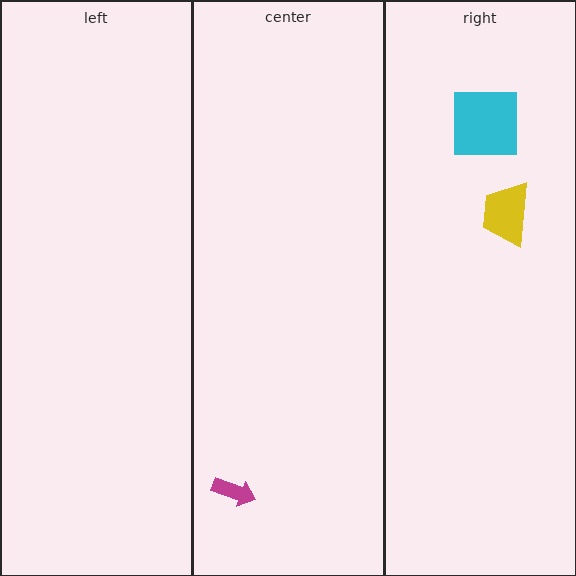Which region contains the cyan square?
The right region.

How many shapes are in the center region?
1.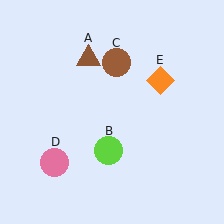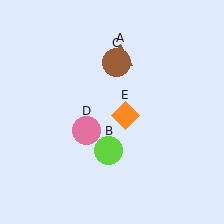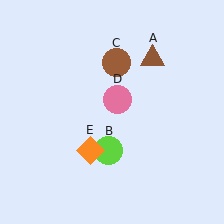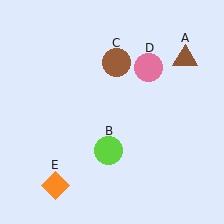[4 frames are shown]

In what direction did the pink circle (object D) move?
The pink circle (object D) moved up and to the right.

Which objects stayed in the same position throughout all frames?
Lime circle (object B) and brown circle (object C) remained stationary.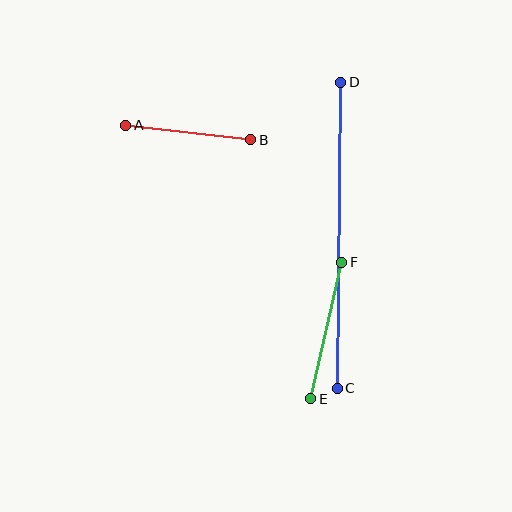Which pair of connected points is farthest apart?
Points C and D are farthest apart.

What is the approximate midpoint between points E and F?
The midpoint is at approximately (326, 330) pixels.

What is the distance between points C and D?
The distance is approximately 306 pixels.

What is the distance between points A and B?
The distance is approximately 126 pixels.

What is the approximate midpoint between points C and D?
The midpoint is at approximately (339, 235) pixels.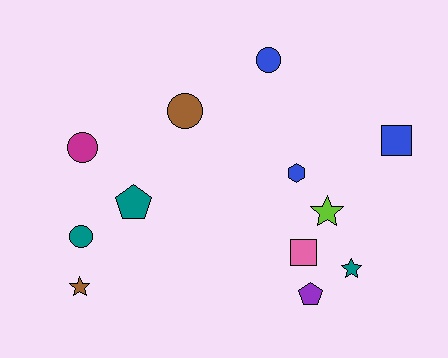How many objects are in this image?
There are 12 objects.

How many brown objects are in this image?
There are 2 brown objects.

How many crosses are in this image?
There are no crosses.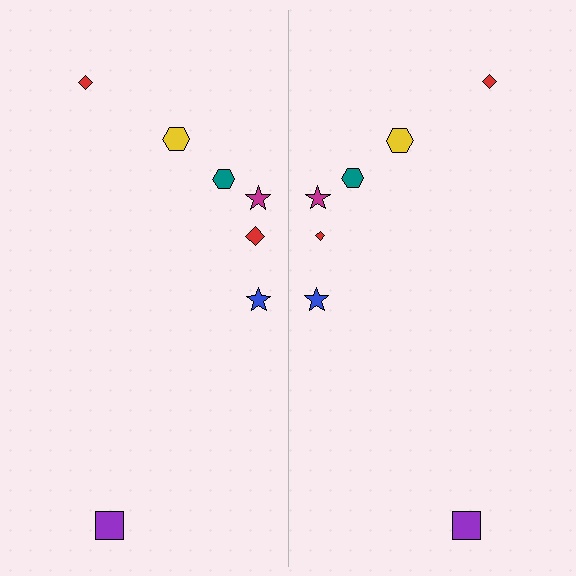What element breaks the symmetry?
The red diamond on the right side has a different size than its mirror counterpart.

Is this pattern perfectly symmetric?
No, the pattern is not perfectly symmetric. The red diamond on the right side has a different size than its mirror counterpart.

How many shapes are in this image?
There are 14 shapes in this image.